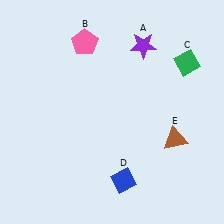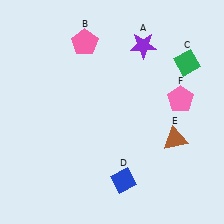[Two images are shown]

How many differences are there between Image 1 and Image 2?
There is 1 difference between the two images.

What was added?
A pink pentagon (F) was added in Image 2.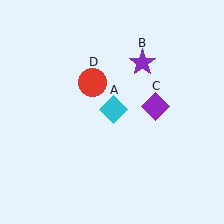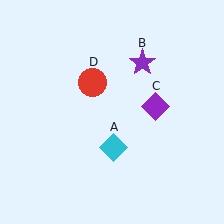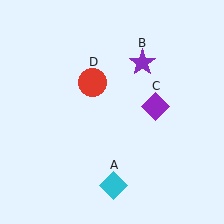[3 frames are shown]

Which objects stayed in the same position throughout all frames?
Purple star (object B) and purple diamond (object C) and red circle (object D) remained stationary.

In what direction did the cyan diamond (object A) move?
The cyan diamond (object A) moved down.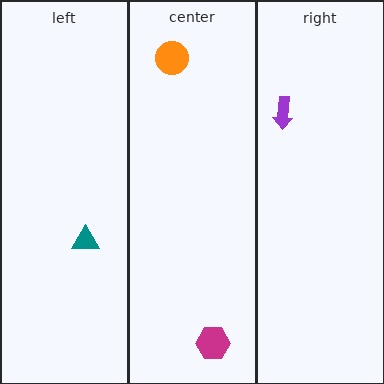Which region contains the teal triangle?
The left region.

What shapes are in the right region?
The purple arrow.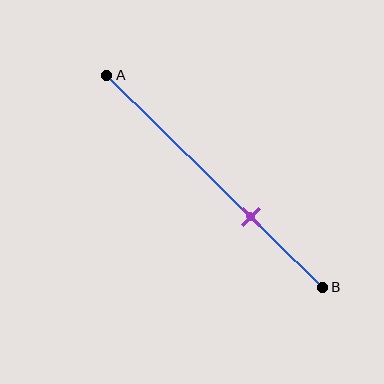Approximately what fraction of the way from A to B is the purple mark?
The purple mark is approximately 65% of the way from A to B.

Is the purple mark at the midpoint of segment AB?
No, the mark is at about 65% from A, not at the 50% midpoint.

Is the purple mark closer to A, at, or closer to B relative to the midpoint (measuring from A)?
The purple mark is closer to point B than the midpoint of segment AB.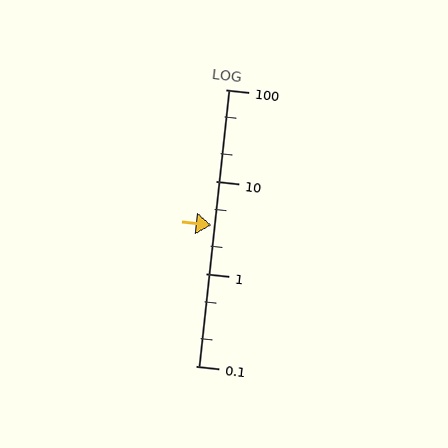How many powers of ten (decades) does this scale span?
The scale spans 3 decades, from 0.1 to 100.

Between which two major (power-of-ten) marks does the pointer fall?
The pointer is between 1 and 10.